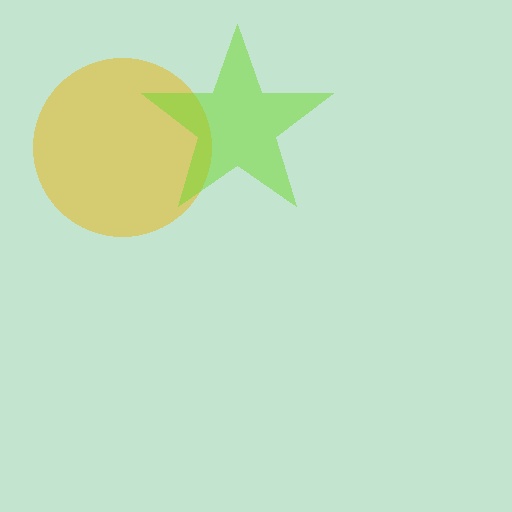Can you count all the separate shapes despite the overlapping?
Yes, there are 2 separate shapes.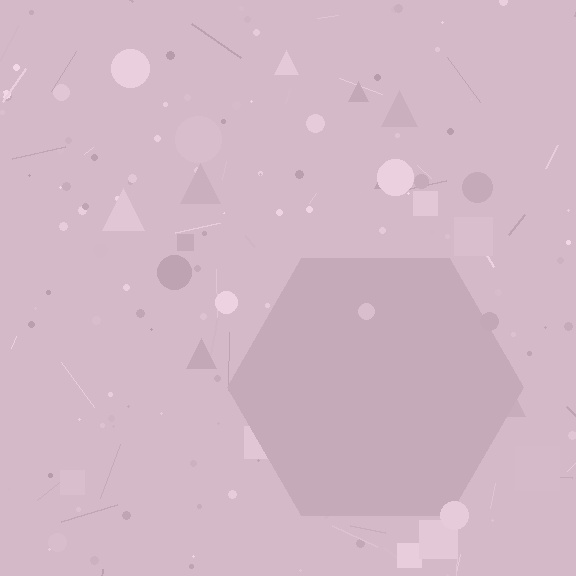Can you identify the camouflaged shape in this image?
The camouflaged shape is a hexagon.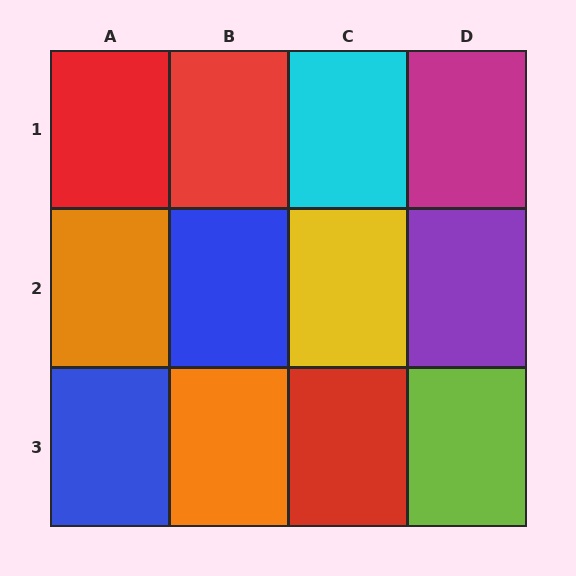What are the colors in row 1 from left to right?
Red, red, cyan, magenta.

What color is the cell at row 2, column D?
Purple.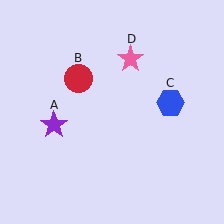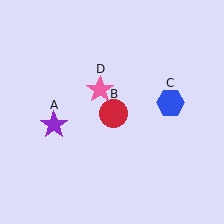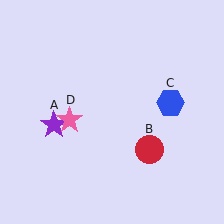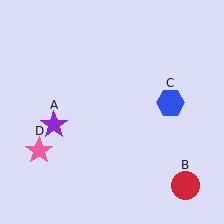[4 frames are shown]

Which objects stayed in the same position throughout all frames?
Purple star (object A) and blue hexagon (object C) remained stationary.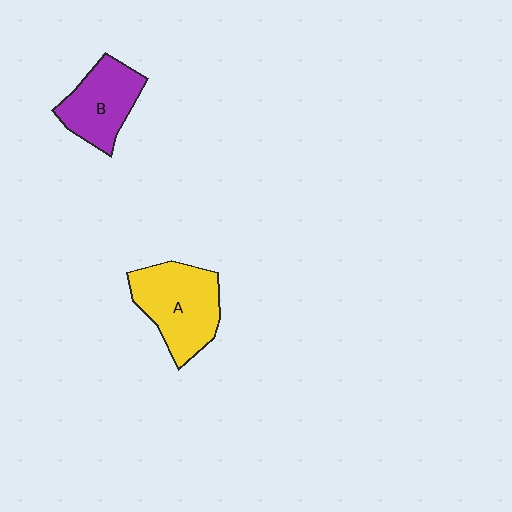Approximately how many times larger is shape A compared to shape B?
Approximately 1.3 times.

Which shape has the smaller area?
Shape B (purple).